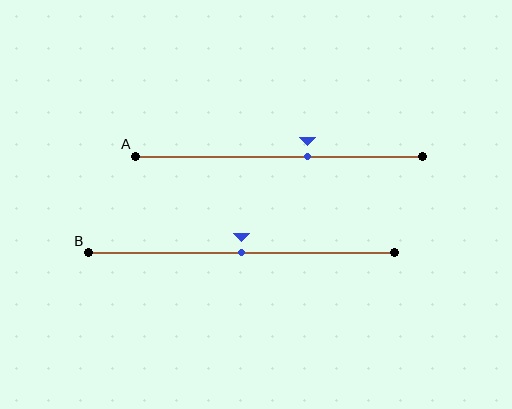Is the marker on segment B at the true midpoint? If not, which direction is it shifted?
Yes, the marker on segment B is at the true midpoint.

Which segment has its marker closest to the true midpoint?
Segment B has its marker closest to the true midpoint.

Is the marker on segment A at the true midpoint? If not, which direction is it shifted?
No, the marker on segment A is shifted to the right by about 10% of the segment length.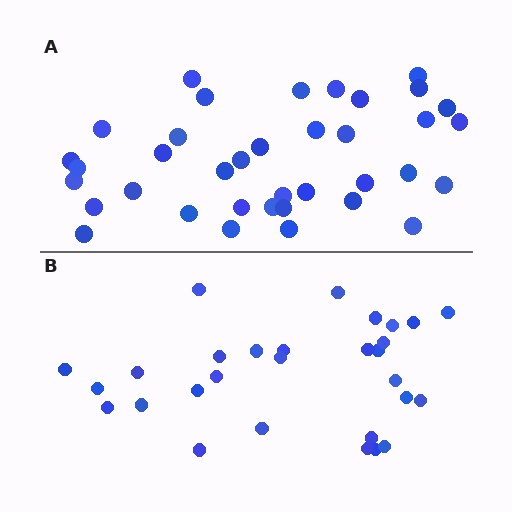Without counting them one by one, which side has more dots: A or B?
Region A (the top region) has more dots.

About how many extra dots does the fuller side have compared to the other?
Region A has roughly 8 or so more dots than region B.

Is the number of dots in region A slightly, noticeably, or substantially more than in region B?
Region A has noticeably more, but not dramatically so. The ratio is roughly 1.3 to 1.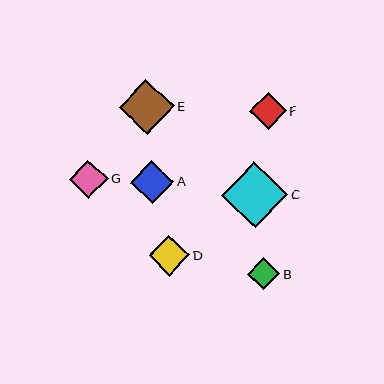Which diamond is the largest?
Diamond C is the largest with a size of approximately 67 pixels.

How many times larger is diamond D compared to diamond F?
Diamond D is approximately 1.1 times the size of diamond F.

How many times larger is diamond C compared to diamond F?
Diamond C is approximately 1.8 times the size of diamond F.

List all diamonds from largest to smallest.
From largest to smallest: C, E, A, D, G, F, B.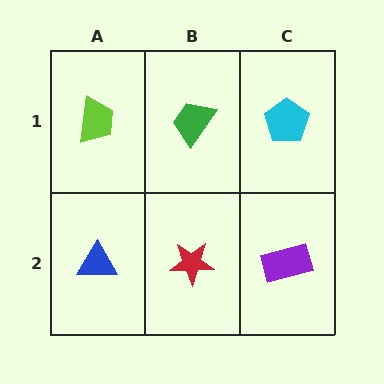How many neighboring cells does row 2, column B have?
3.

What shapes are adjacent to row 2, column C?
A cyan pentagon (row 1, column C), a red star (row 2, column B).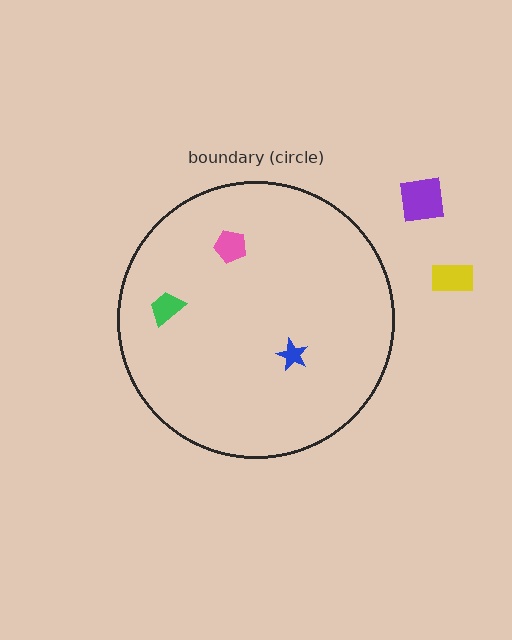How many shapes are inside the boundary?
3 inside, 2 outside.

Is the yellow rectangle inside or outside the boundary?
Outside.